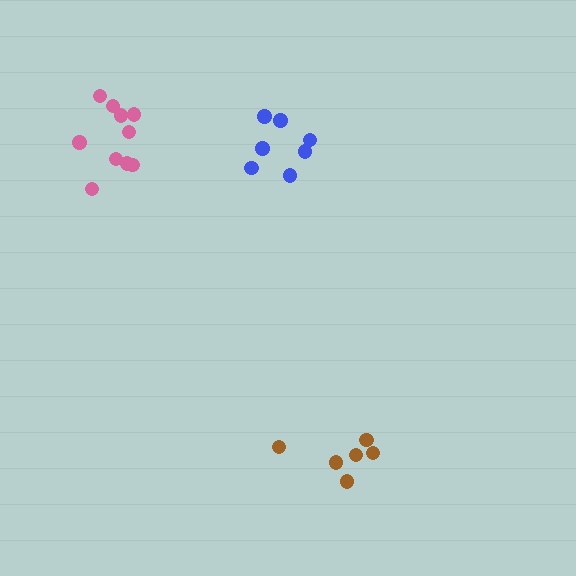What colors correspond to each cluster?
The clusters are colored: brown, pink, blue.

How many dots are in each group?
Group 1: 6 dots, Group 2: 10 dots, Group 3: 7 dots (23 total).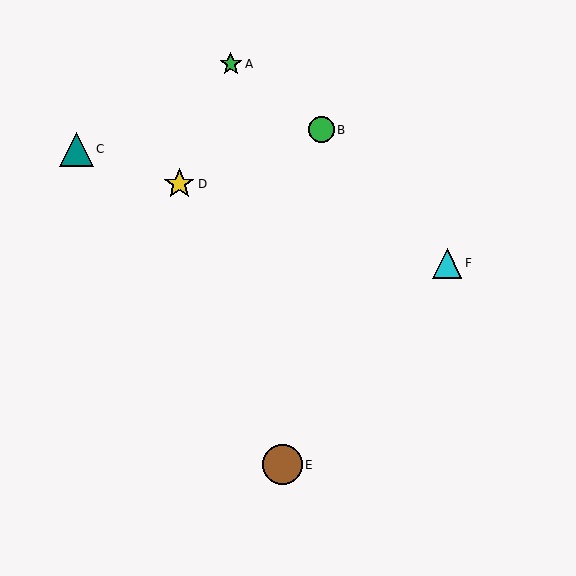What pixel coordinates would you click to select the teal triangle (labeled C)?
Click at (76, 149) to select the teal triangle C.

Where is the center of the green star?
The center of the green star is at (231, 64).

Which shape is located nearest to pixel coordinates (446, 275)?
The cyan triangle (labeled F) at (447, 263) is nearest to that location.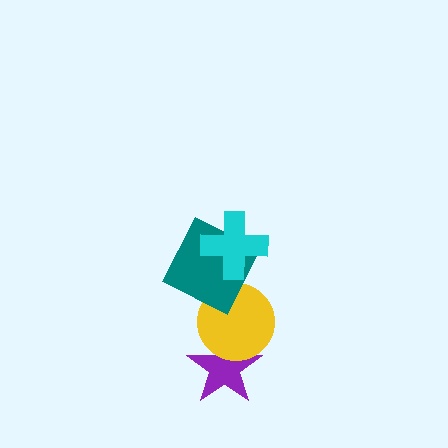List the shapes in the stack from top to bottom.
From top to bottom: the cyan cross, the teal square, the yellow circle, the purple star.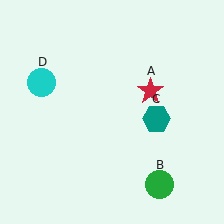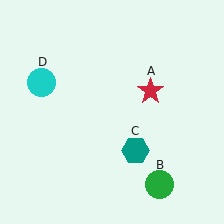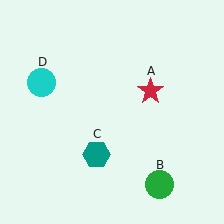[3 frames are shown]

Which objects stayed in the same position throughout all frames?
Red star (object A) and green circle (object B) and cyan circle (object D) remained stationary.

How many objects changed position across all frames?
1 object changed position: teal hexagon (object C).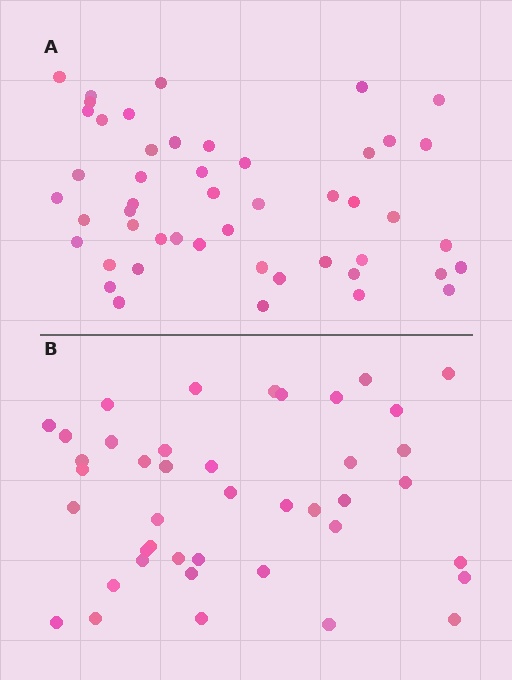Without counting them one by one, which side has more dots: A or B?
Region A (the top region) has more dots.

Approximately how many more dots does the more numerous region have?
Region A has roughly 8 or so more dots than region B.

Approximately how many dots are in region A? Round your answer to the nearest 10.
About 50 dots. (The exact count is 49, which rounds to 50.)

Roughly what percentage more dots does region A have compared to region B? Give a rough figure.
About 15% more.